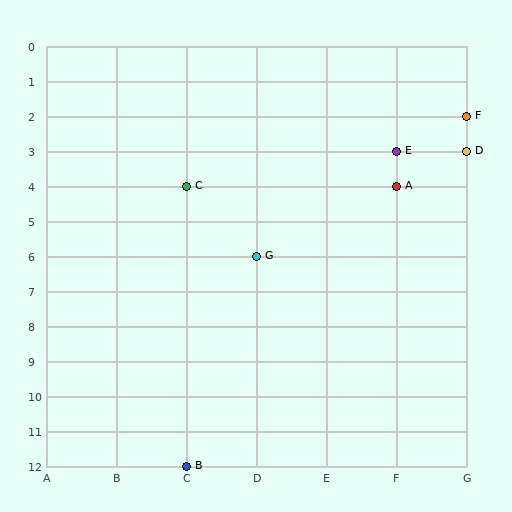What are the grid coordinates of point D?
Point D is at grid coordinates (G, 3).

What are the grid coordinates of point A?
Point A is at grid coordinates (F, 4).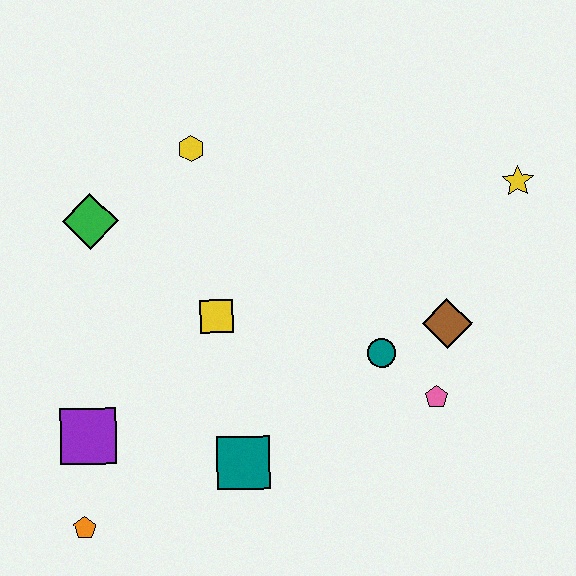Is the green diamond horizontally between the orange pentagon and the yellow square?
Yes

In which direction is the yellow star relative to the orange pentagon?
The yellow star is to the right of the orange pentagon.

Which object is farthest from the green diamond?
The yellow star is farthest from the green diamond.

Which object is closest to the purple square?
The orange pentagon is closest to the purple square.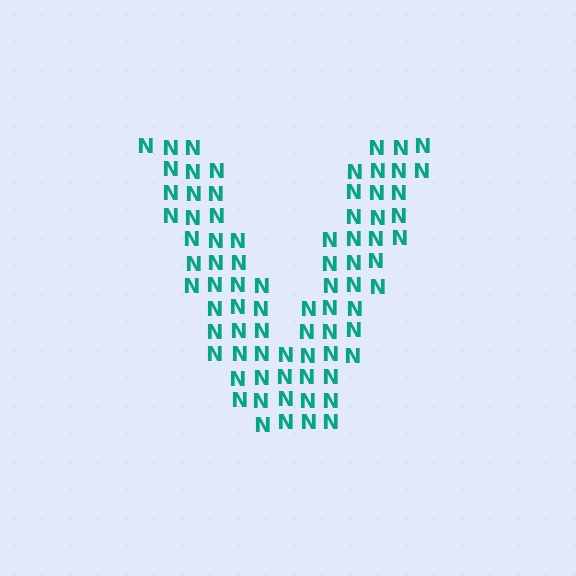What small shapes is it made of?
It is made of small letter N's.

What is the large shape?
The large shape is the letter V.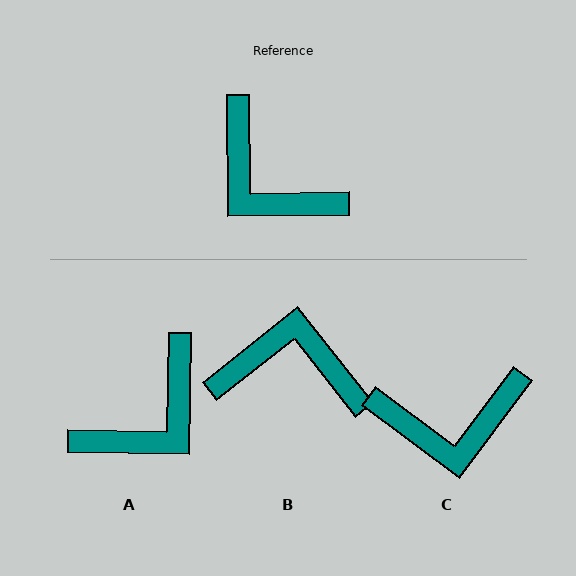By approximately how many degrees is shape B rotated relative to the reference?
Approximately 142 degrees clockwise.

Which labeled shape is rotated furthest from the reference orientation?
B, about 142 degrees away.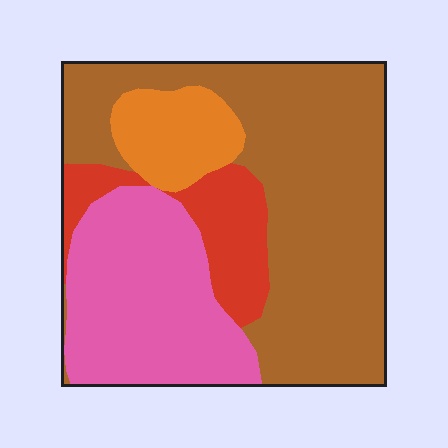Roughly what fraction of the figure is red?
Red covers around 10% of the figure.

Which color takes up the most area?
Brown, at roughly 50%.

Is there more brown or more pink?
Brown.